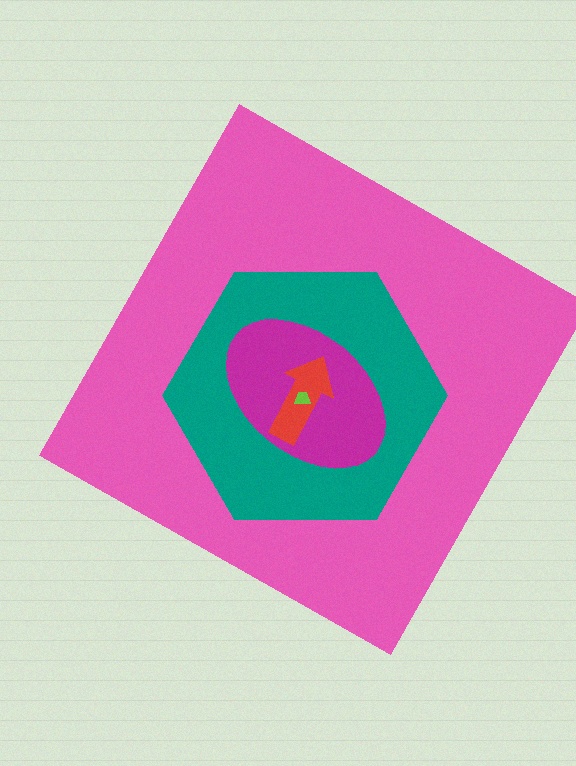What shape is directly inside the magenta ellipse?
The red arrow.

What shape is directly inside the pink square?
The teal hexagon.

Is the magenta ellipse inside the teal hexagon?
Yes.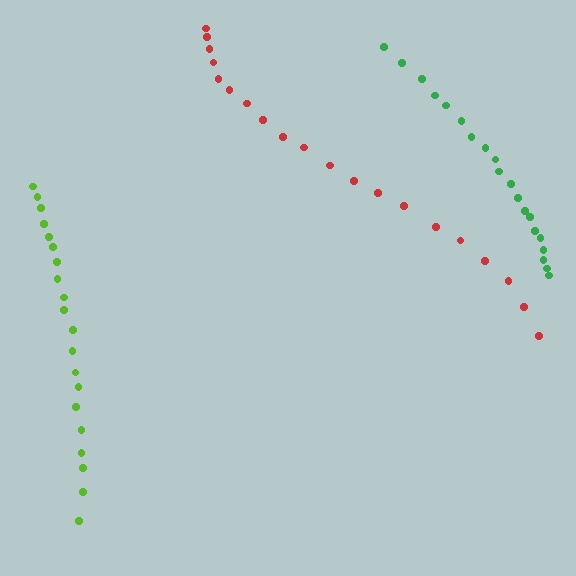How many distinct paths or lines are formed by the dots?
There are 3 distinct paths.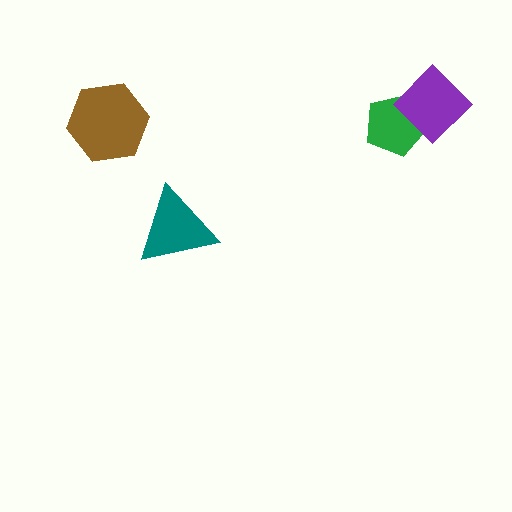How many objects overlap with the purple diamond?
1 object overlaps with the purple diamond.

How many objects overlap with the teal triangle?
0 objects overlap with the teal triangle.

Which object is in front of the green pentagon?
The purple diamond is in front of the green pentagon.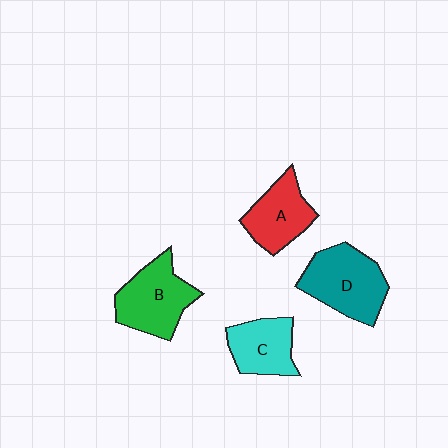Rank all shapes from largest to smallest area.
From largest to smallest: D (teal), B (green), A (red), C (cyan).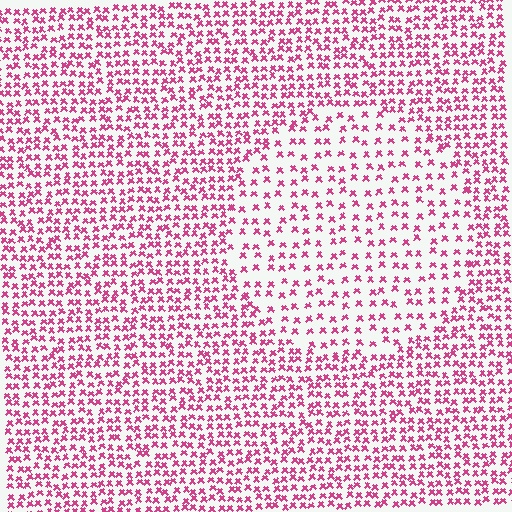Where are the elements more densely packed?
The elements are more densely packed outside the circle boundary.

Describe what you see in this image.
The image contains small magenta elements arranged at two different densities. A circle-shaped region is visible where the elements are less densely packed than the surrounding area.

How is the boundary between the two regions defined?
The boundary is defined by a change in element density (approximately 1.9x ratio). All elements are the same color, size, and shape.